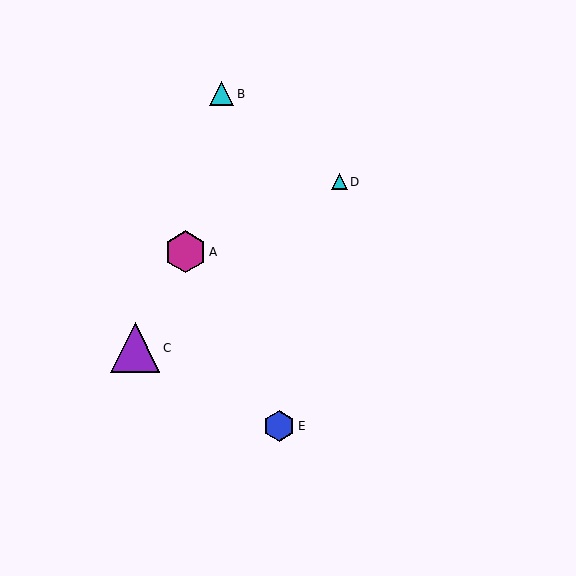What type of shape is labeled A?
Shape A is a magenta hexagon.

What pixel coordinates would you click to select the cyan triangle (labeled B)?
Click at (222, 94) to select the cyan triangle B.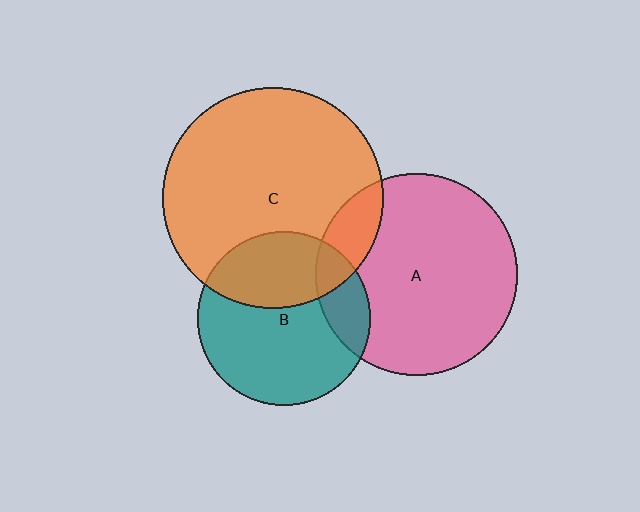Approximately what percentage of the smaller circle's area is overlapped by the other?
Approximately 20%.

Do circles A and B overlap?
Yes.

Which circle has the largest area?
Circle C (orange).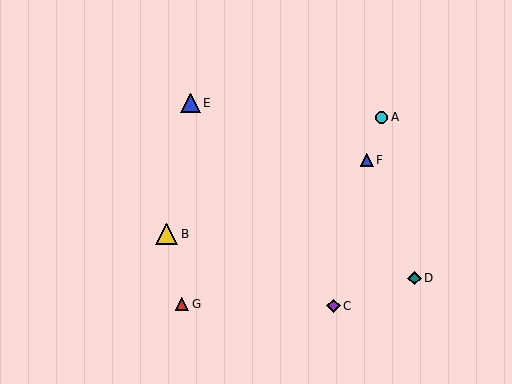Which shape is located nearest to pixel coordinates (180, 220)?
The yellow triangle (labeled B) at (167, 234) is nearest to that location.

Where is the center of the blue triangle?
The center of the blue triangle is at (190, 103).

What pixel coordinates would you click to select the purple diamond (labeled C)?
Click at (333, 306) to select the purple diamond C.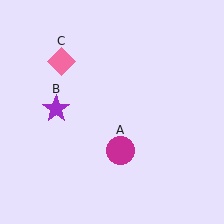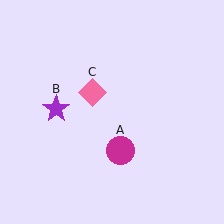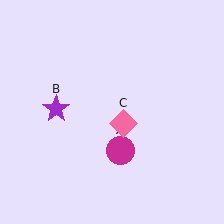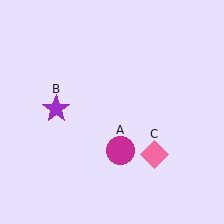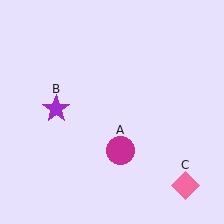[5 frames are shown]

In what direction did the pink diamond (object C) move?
The pink diamond (object C) moved down and to the right.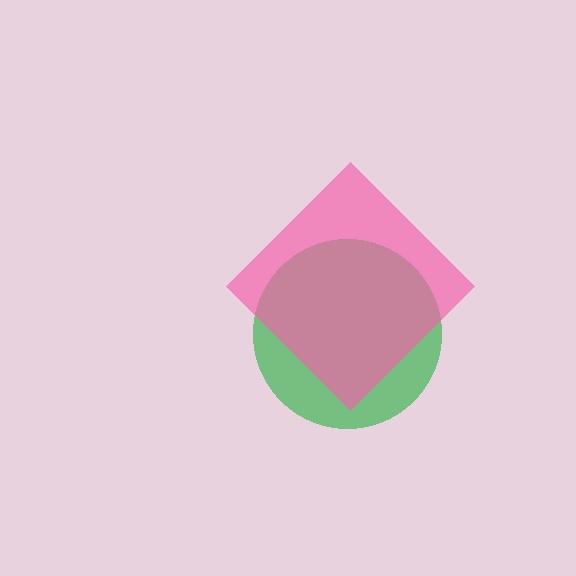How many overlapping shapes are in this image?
There are 2 overlapping shapes in the image.